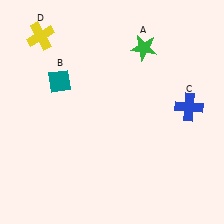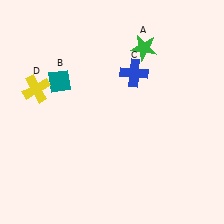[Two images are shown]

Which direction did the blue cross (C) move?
The blue cross (C) moved left.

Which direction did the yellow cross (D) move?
The yellow cross (D) moved down.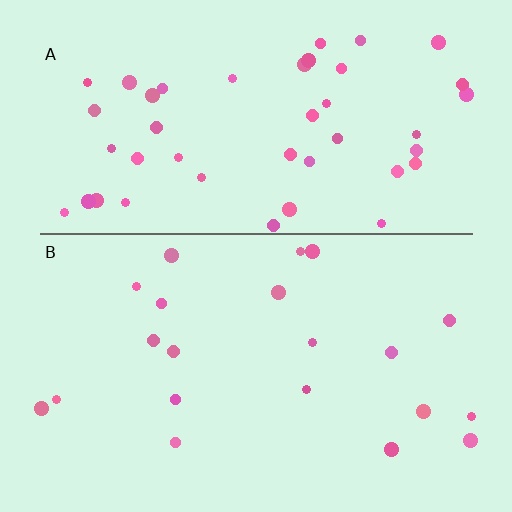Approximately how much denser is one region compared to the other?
Approximately 2.2× — region A over region B.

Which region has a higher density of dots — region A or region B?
A (the top).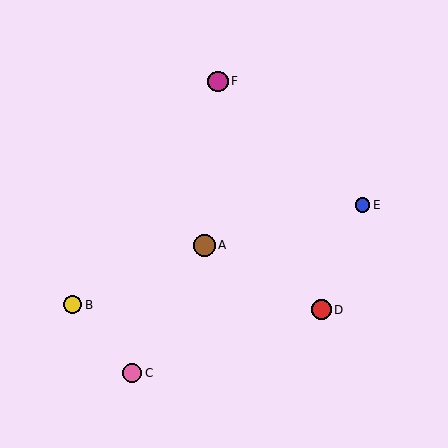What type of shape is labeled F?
Shape F is a magenta circle.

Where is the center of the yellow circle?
The center of the yellow circle is at (72, 305).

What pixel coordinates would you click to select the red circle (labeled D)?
Click at (321, 310) to select the red circle D.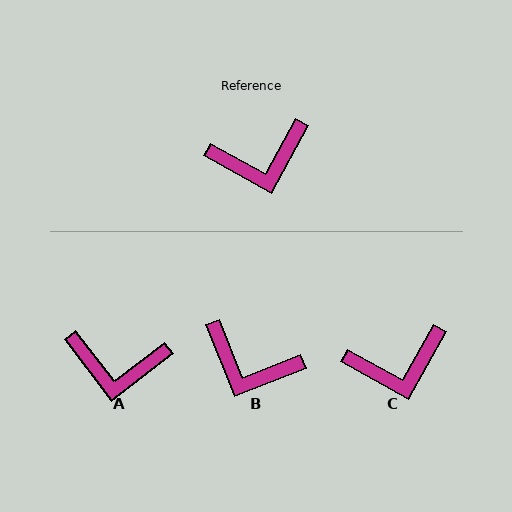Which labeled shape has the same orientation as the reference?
C.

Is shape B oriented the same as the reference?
No, it is off by about 40 degrees.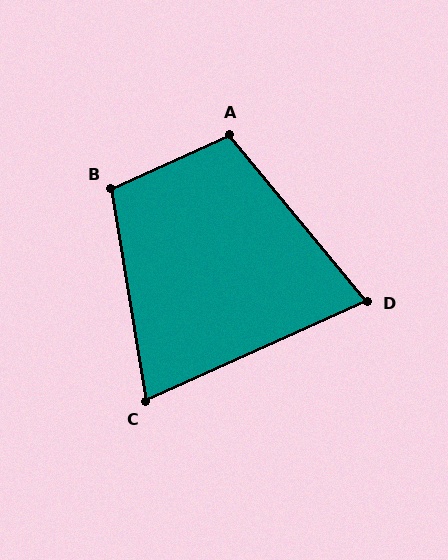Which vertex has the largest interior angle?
B, at approximately 105 degrees.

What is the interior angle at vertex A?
Approximately 105 degrees (obtuse).